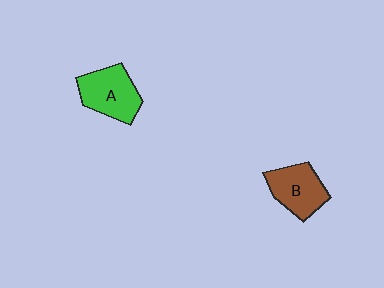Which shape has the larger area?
Shape A (green).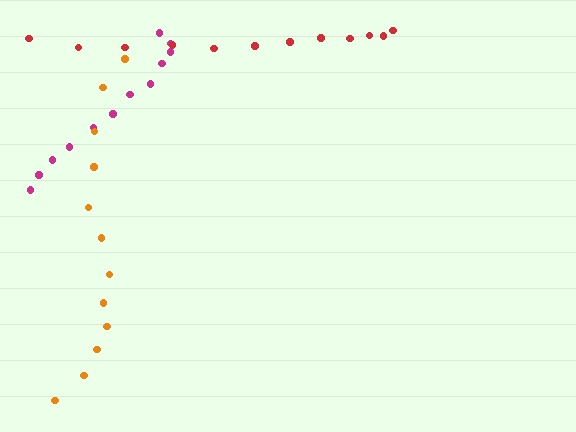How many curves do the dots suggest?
There are 3 distinct paths.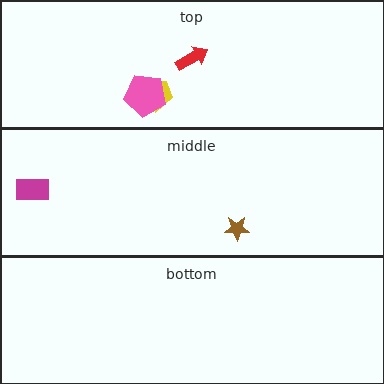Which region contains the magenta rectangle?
The middle region.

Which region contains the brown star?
The middle region.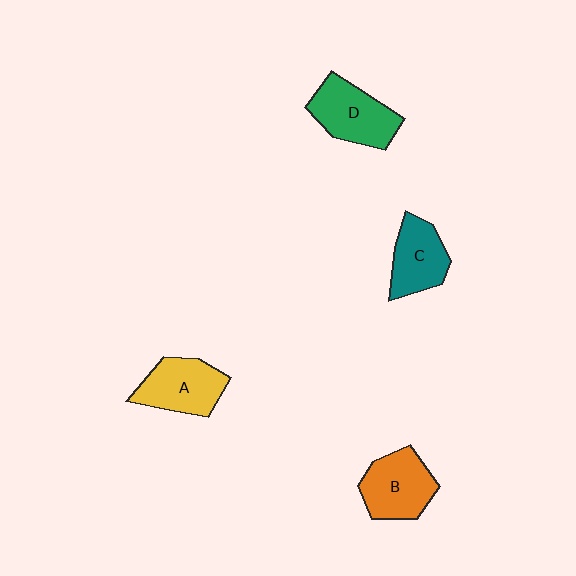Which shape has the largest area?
Shape D (green).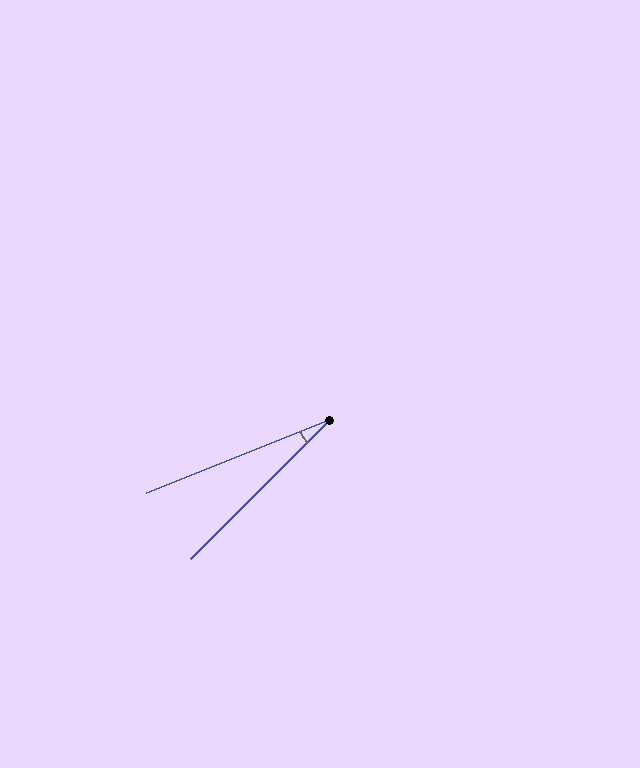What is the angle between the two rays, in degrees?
Approximately 23 degrees.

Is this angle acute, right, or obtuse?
It is acute.